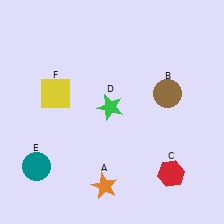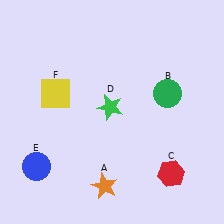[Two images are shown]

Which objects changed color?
B changed from brown to green. E changed from teal to blue.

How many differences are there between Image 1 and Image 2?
There are 2 differences between the two images.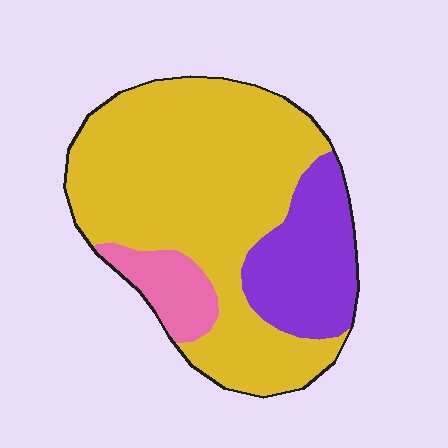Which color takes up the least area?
Pink, at roughly 10%.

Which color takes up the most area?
Yellow, at roughly 70%.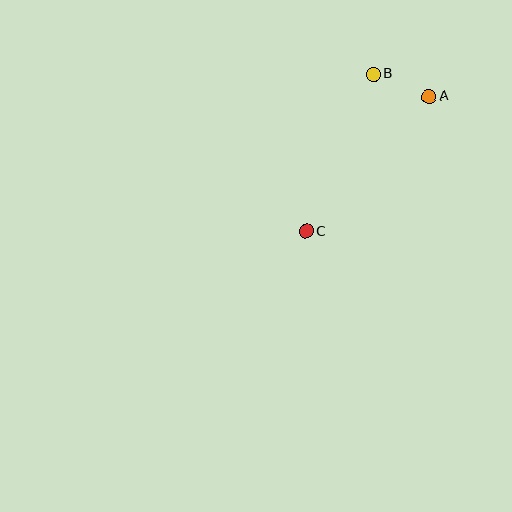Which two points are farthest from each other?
Points A and C are farthest from each other.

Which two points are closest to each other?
Points A and B are closest to each other.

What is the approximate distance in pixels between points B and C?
The distance between B and C is approximately 171 pixels.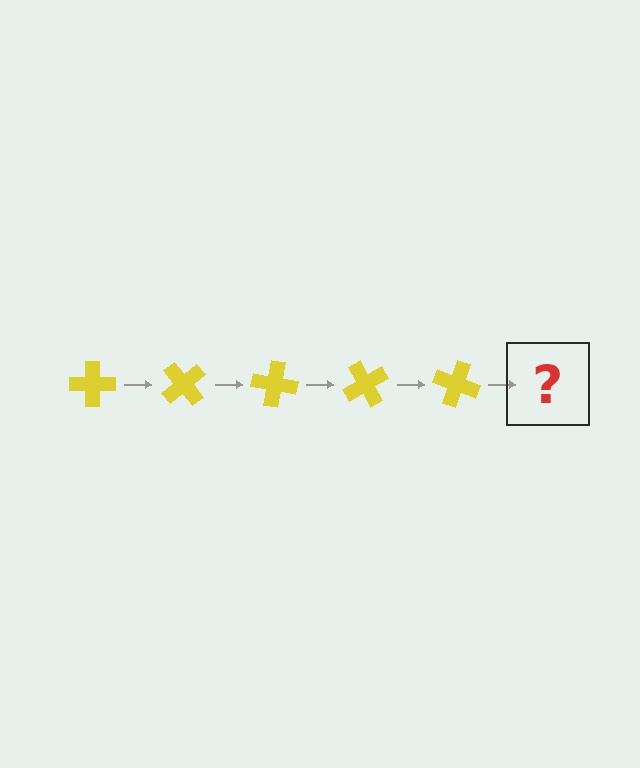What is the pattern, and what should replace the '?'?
The pattern is that the cross rotates 50 degrees each step. The '?' should be a yellow cross rotated 250 degrees.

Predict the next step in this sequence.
The next step is a yellow cross rotated 250 degrees.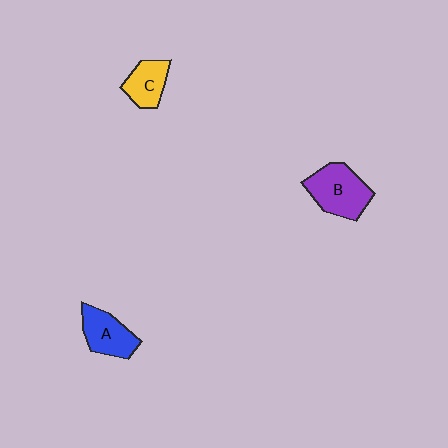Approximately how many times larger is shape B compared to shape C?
Approximately 1.6 times.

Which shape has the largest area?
Shape B (purple).